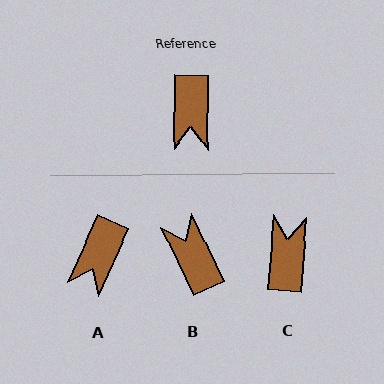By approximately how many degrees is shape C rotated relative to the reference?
Approximately 176 degrees counter-clockwise.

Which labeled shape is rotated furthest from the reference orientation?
C, about 176 degrees away.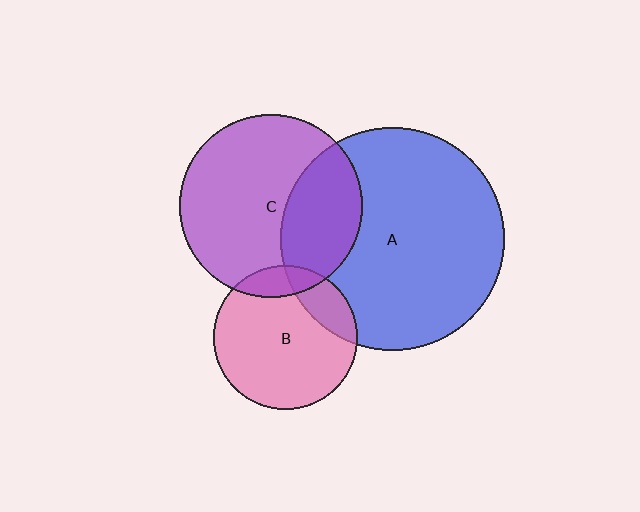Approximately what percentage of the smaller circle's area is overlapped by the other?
Approximately 30%.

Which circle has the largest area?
Circle A (blue).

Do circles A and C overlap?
Yes.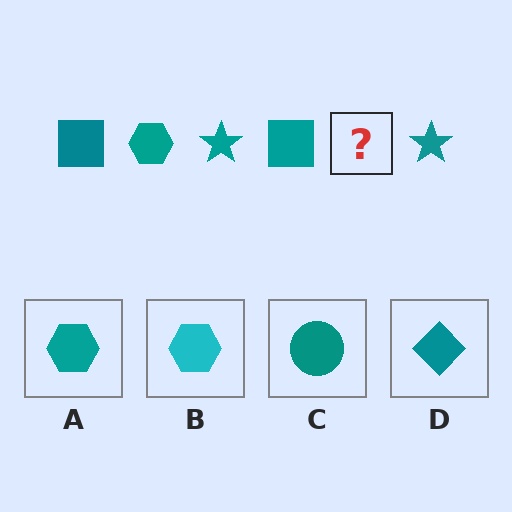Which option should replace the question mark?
Option A.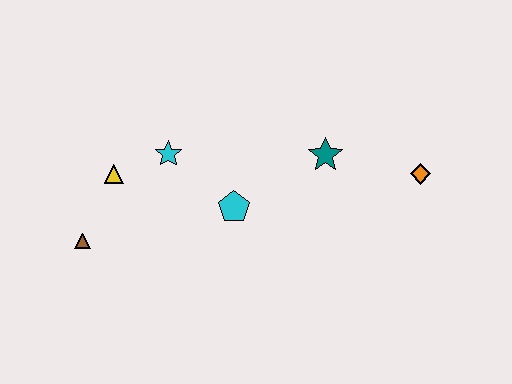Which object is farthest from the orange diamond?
The brown triangle is farthest from the orange diamond.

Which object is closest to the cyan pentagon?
The cyan star is closest to the cyan pentagon.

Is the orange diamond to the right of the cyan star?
Yes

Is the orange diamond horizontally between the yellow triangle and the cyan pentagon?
No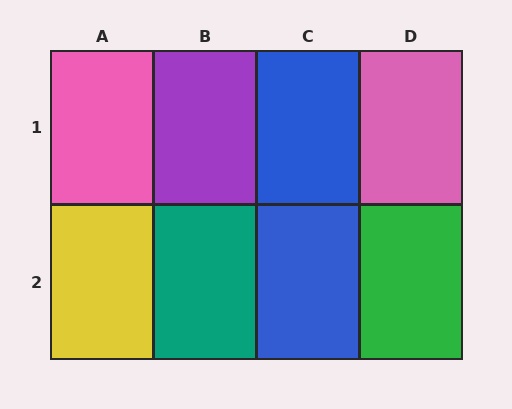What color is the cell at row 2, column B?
Teal.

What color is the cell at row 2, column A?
Yellow.